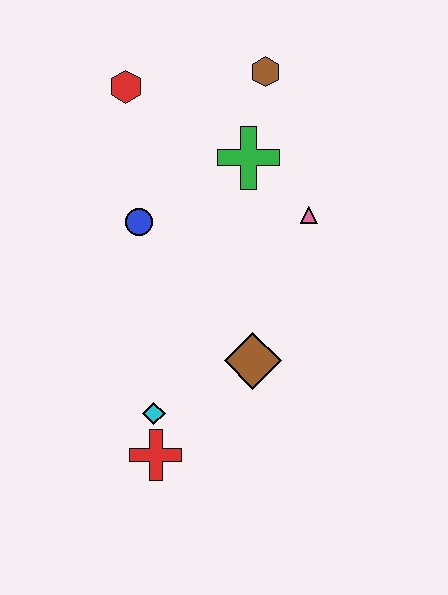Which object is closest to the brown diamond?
The cyan diamond is closest to the brown diamond.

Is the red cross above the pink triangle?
No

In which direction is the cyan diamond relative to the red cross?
The cyan diamond is above the red cross.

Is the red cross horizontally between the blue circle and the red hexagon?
No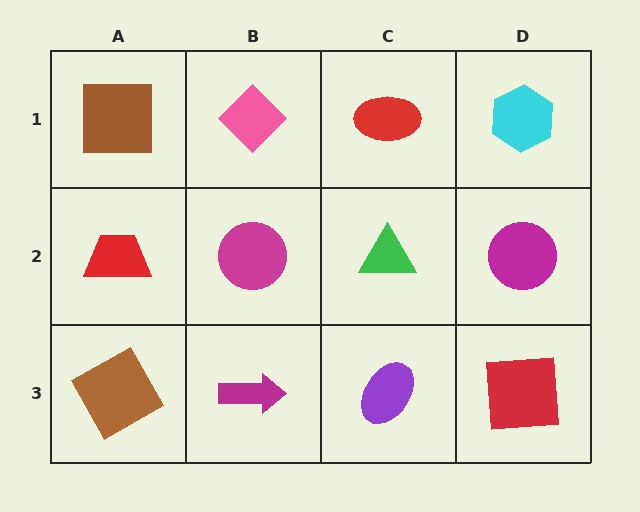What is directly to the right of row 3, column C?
A red square.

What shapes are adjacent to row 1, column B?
A magenta circle (row 2, column B), a brown square (row 1, column A), a red ellipse (row 1, column C).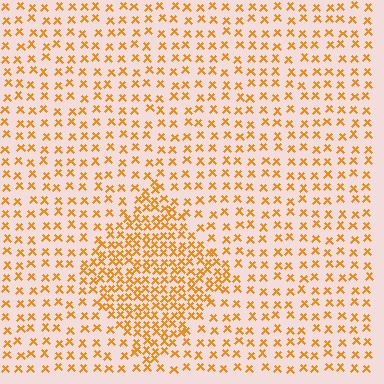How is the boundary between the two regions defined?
The boundary is defined by a change in element density (approximately 2.1x ratio). All elements are the same color, size, and shape.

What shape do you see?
I see a diamond.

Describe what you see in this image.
The image contains small orange elements arranged at two different densities. A diamond-shaped region is visible where the elements are more densely packed than the surrounding area.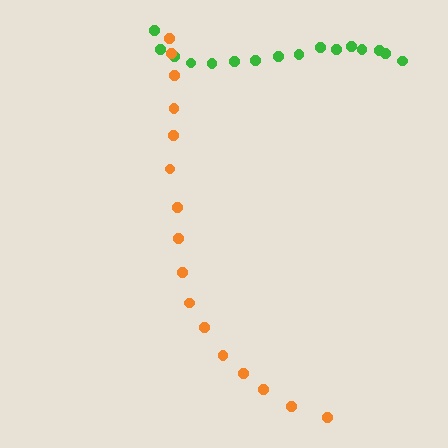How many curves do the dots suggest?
There are 2 distinct paths.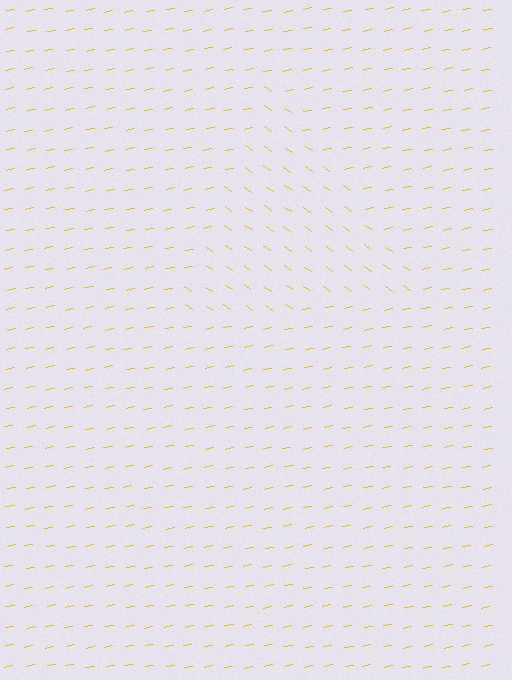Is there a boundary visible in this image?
Yes, there is a texture boundary formed by a change in line orientation.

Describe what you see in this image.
The image is filled with small yellow line segments. A triangle region in the image has lines oriented differently from the surrounding lines, creating a visible texture boundary.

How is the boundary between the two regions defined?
The boundary is defined purely by a change in line orientation (approximately 45 degrees difference). All lines are the same color and thickness.